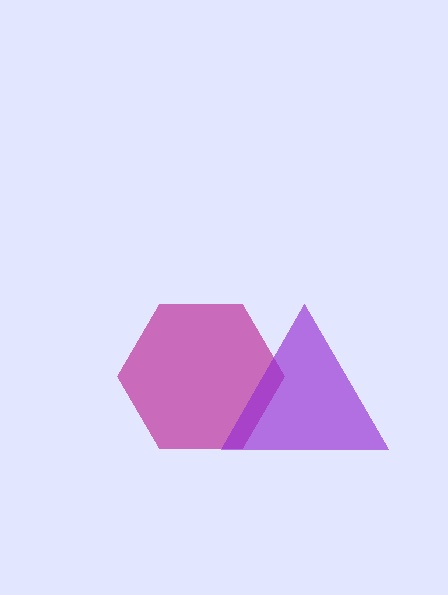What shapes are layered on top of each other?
The layered shapes are: a magenta hexagon, a purple triangle.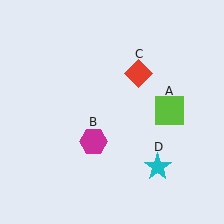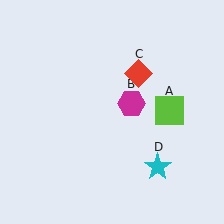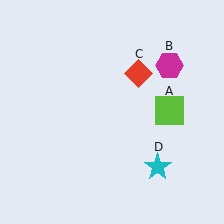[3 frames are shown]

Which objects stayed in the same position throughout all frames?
Lime square (object A) and red diamond (object C) and cyan star (object D) remained stationary.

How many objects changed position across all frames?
1 object changed position: magenta hexagon (object B).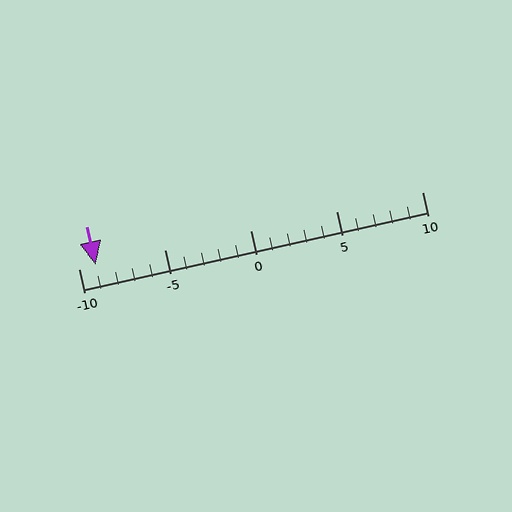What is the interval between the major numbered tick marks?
The major tick marks are spaced 5 units apart.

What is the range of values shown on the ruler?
The ruler shows values from -10 to 10.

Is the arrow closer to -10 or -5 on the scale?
The arrow is closer to -10.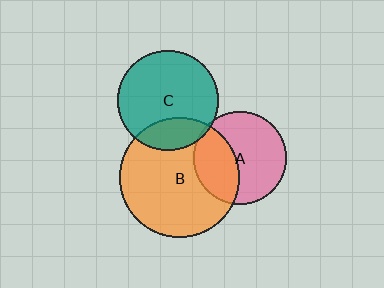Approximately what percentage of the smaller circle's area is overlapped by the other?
Approximately 40%.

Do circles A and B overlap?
Yes.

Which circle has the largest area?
Circle B (orange).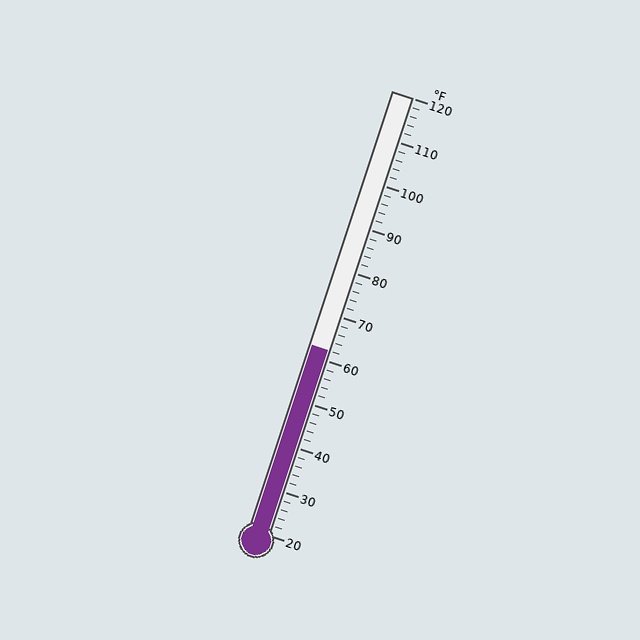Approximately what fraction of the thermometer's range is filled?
The thermometer is filled to approximately 40% of its range.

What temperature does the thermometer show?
The thermometer shows approximately 62°F.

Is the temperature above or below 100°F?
The temperature is below 100°F.